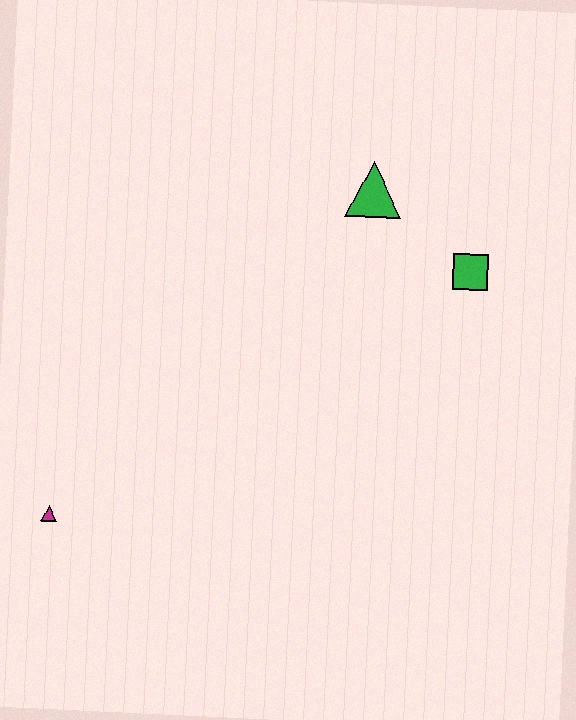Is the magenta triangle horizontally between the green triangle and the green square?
No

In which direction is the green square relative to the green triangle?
The green square is to the right of the green triangle.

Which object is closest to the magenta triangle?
The green triangle is closest to the magenta triangle.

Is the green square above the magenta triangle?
Yes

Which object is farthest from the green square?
The magenta triangle is farthest from the green square.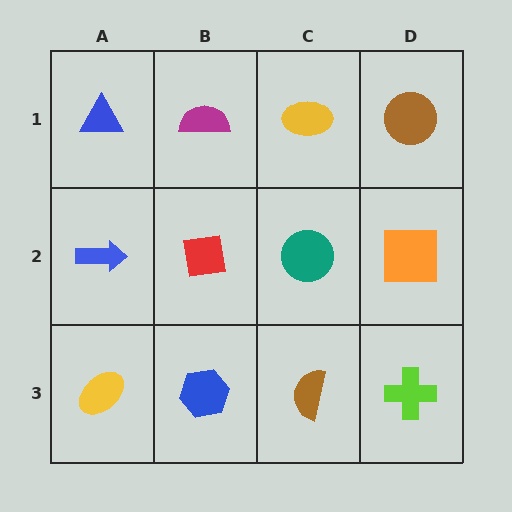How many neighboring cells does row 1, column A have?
2.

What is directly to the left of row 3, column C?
A blue hexagon.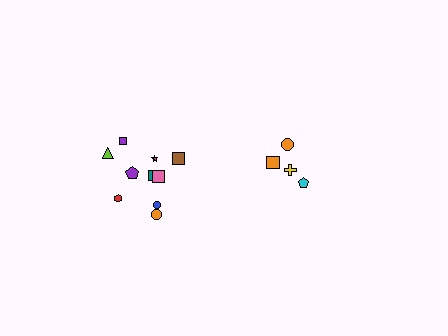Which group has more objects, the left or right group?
The left group.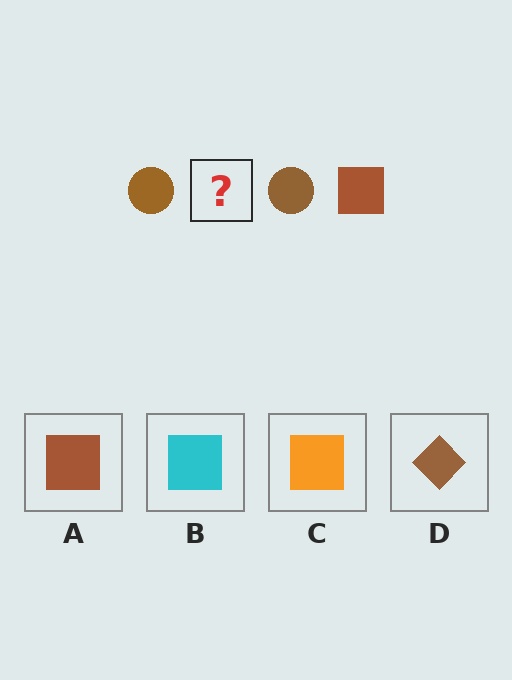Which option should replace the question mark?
Option A.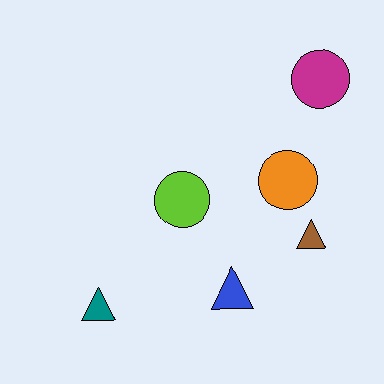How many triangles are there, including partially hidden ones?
There are 3 triangles.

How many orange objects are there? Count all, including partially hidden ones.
There is 1 orange object.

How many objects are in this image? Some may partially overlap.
There are 6 objects.